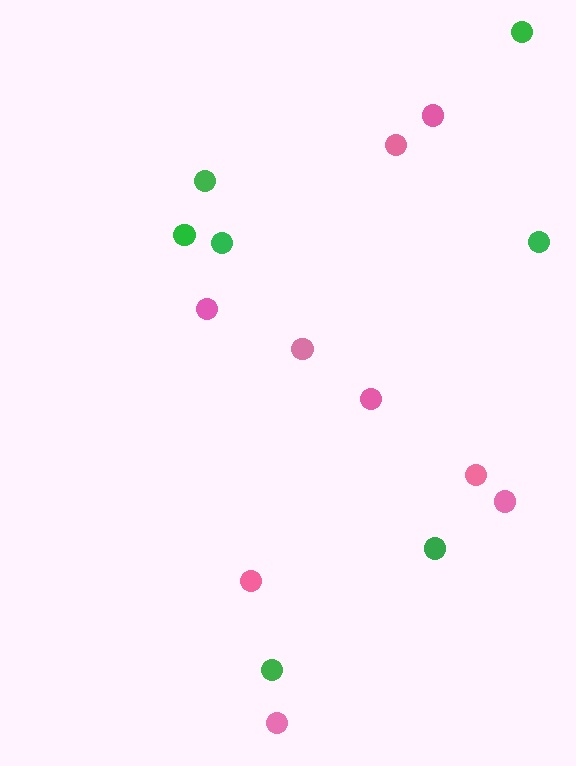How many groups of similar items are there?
There are 2 groups: one group of pink circles (9) and one group of green circles (7).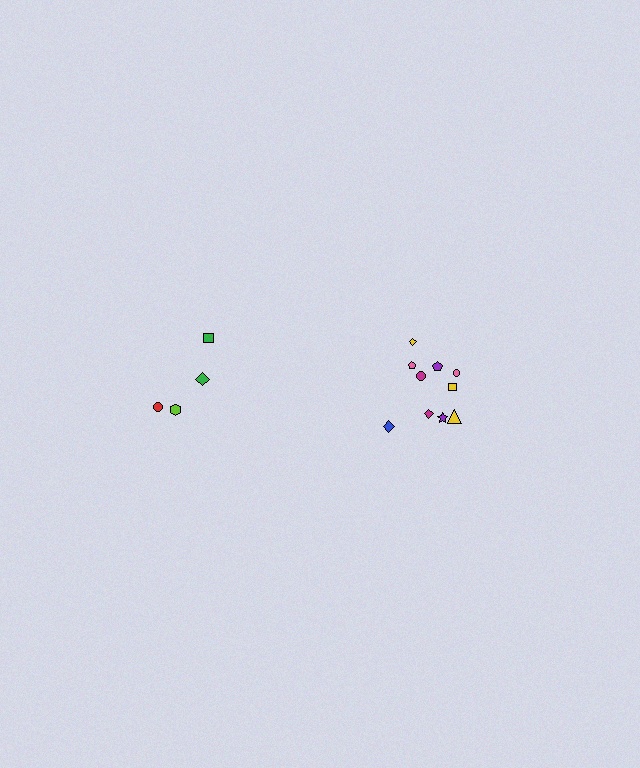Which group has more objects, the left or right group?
The right group.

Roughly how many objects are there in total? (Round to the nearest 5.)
Roughly 15 objects in total.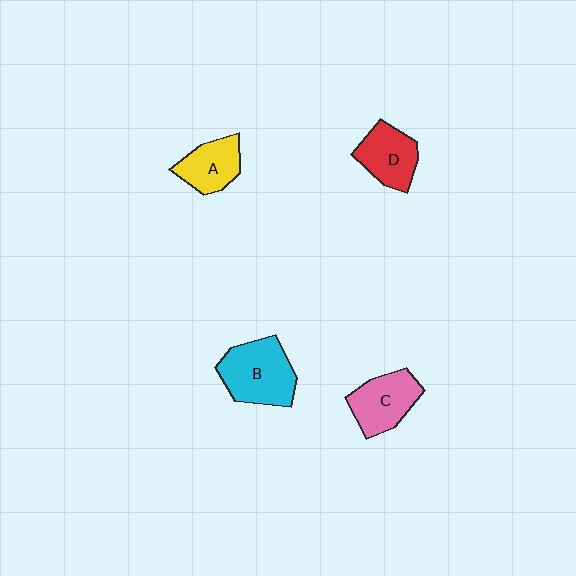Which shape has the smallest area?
Shape A (yellow).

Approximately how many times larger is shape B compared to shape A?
Approximately 1.5 times.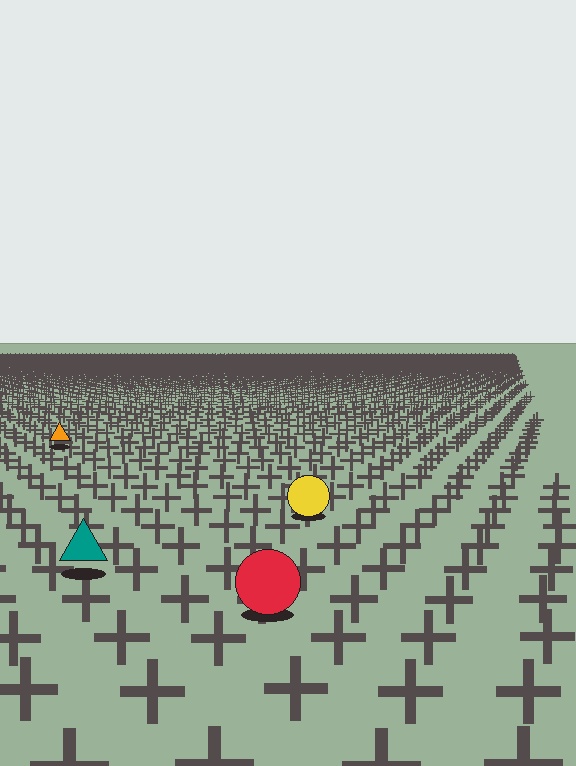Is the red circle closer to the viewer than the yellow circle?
Yes. The red circle is closer — you can tell from the texture gradient: the ground texture is coarser near it.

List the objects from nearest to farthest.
From nearest to farthest: the red circle, the teal triangle, the yellow circle, the orange triangle.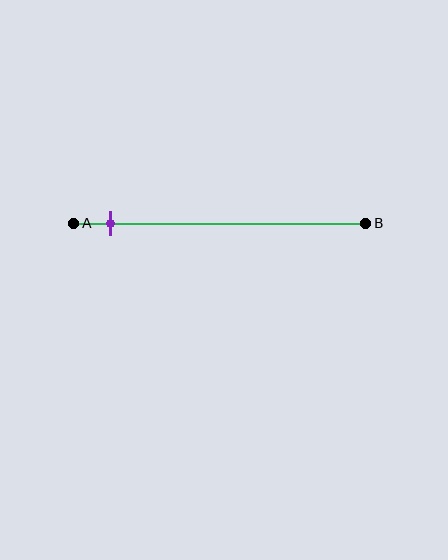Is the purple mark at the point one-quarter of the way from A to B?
No, the mark is at about 15% from A, not at the 25% one-quarter point.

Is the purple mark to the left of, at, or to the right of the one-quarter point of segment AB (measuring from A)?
The purple mark is to the left of the one-quarter point of segment AB.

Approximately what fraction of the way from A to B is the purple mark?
The purple mark is approximately 15% of the way from A to B.